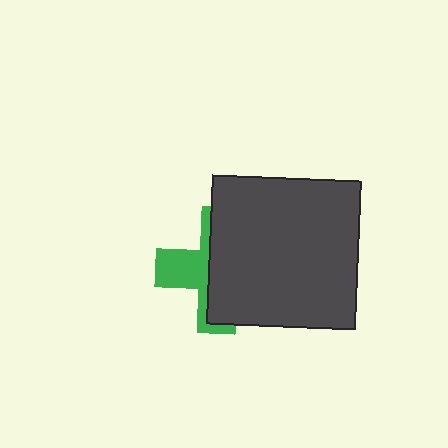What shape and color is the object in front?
The object in front is a dark gray square.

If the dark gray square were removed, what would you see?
You would see the complete green cross.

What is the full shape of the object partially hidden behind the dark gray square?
The partially hidden object is a green cross.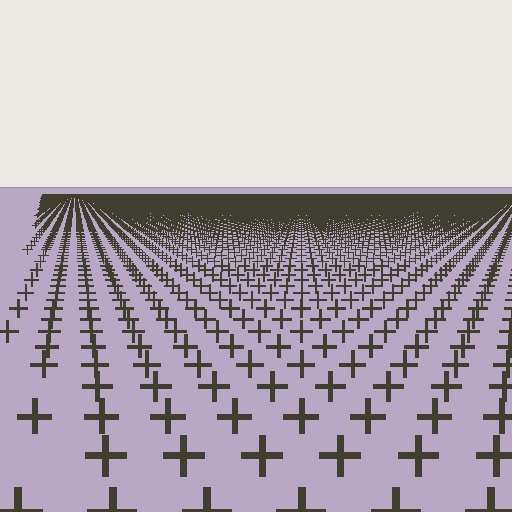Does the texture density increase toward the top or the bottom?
Density increases toward the top.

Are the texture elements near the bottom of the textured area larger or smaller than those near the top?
Larger. Near the bottom, elements are closer to the viewer and appear at a bigger on-screen size.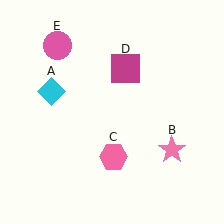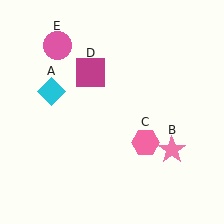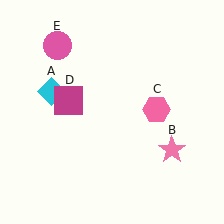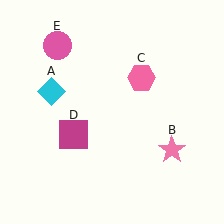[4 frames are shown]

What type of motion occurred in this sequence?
The pink hexagon (object C), magenta square (object D) rotated counterclockwise around the center of the scene.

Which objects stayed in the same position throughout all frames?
Cyan diamond (object A) and pink star (object B) and pink circle (object E) remained stationary.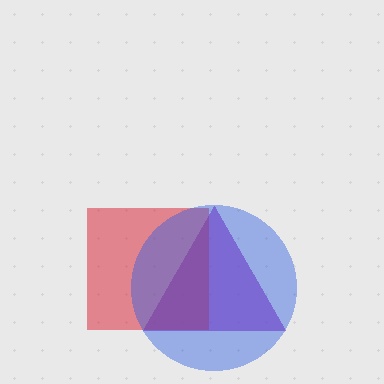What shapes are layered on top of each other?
The layered shapes are: a purple triangle, a red square, a blue circle.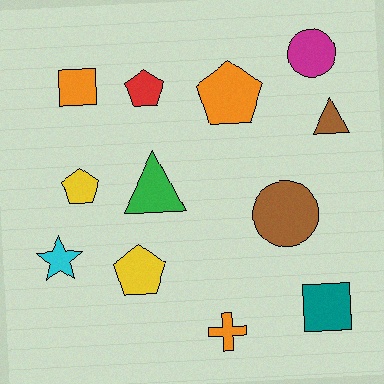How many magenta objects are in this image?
There is 1 magenta object.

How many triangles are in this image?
There are 2 triangles.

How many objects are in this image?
There are 12 objects.